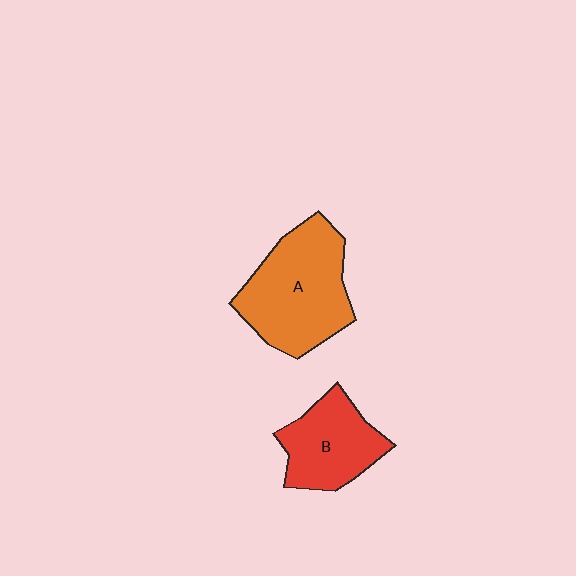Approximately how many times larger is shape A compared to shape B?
Approximately 1.5 times.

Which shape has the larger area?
Shape A (orange).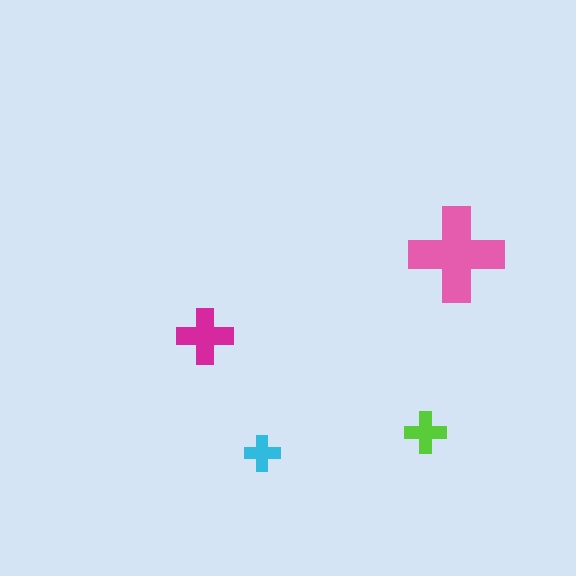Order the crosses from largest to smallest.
the pink one, the magenta one, the lime one, the cyan one.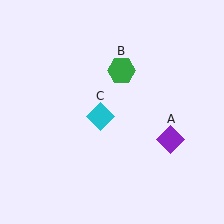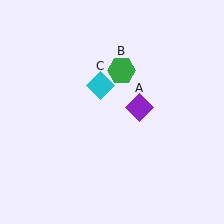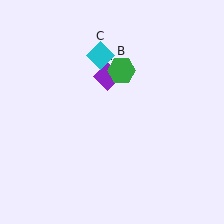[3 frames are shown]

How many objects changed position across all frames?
2 objects changed position: purple diamond (object A), cyan diamond (object C).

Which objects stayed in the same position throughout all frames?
Green hexagon (object B) remained stationary.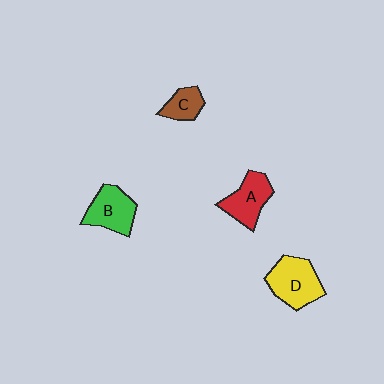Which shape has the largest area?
Shape D (yellow).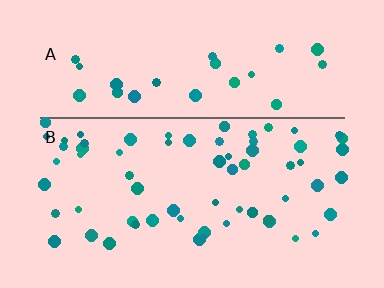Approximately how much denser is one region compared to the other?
Approximately 2.0× — region B over region A.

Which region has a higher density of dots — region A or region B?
B (the bottom).